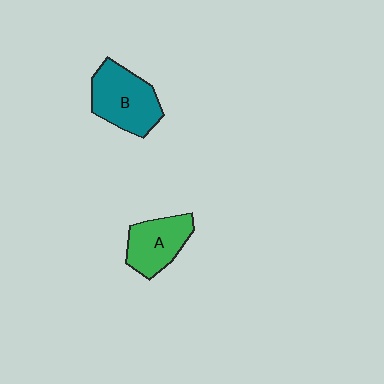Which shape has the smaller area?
Shape A (green).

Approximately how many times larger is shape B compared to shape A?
Approximately 1.3 times.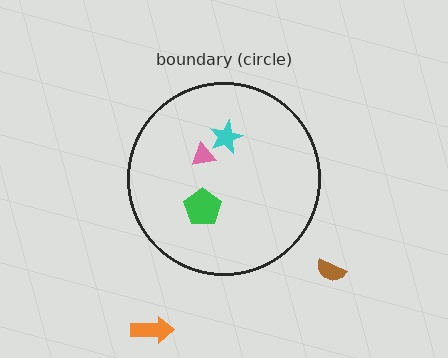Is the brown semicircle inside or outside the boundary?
Outside.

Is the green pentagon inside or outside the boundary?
Inside.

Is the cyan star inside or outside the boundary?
Inside.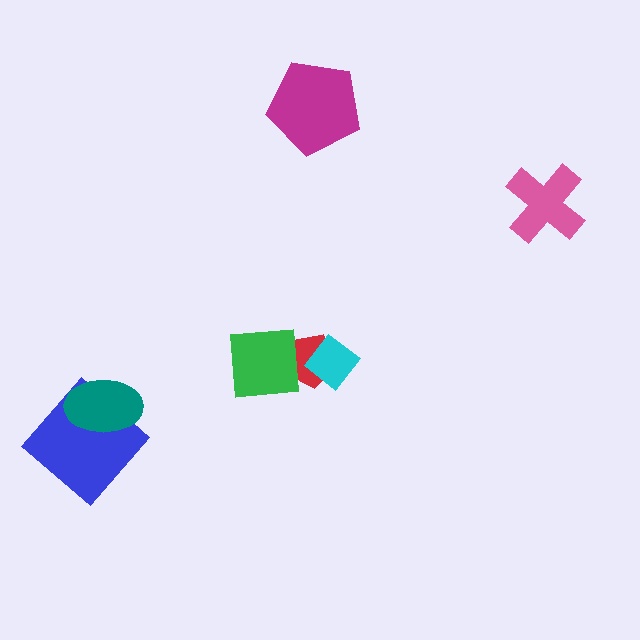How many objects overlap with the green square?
1 object overlaps with the green square.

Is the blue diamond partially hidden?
Yes, it is partially covered by another shape.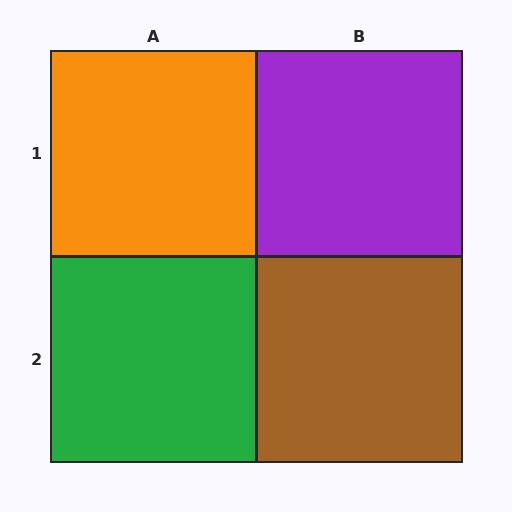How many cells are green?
1 cell is green.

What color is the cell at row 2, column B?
Brown.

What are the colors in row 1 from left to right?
Orange, purple.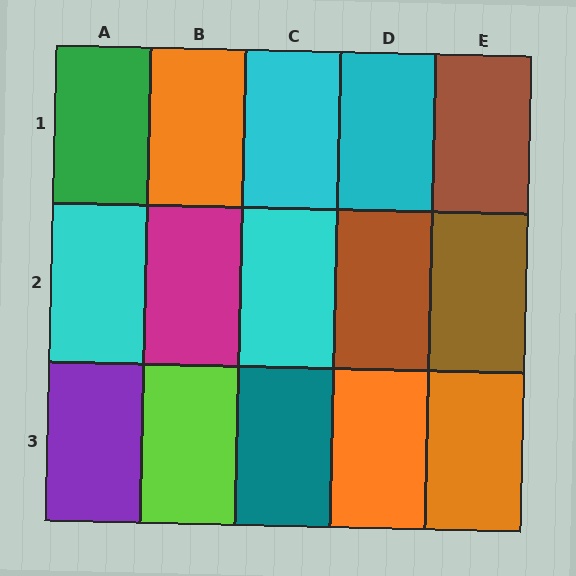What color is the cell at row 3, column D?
Orange.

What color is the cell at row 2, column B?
Magenta.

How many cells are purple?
1 cell is purple.